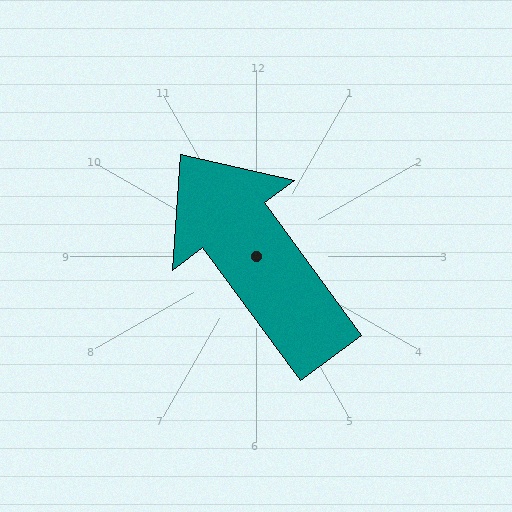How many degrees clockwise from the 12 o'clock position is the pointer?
Approximately 324 degrees.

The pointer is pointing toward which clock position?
Roughly 11 o'clock.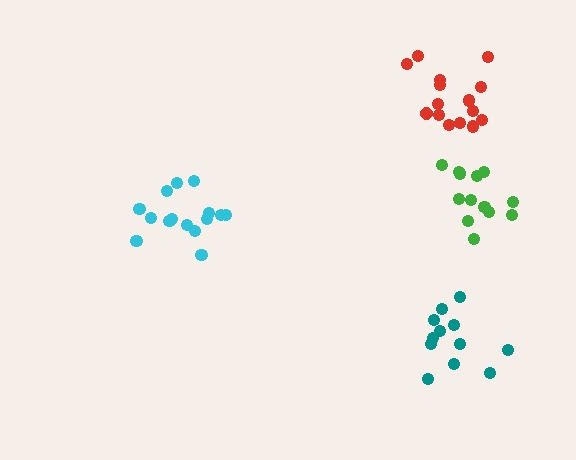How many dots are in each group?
Group 1: 15 dots, Group 2: 13 dots, Group 3: 15 dots, Group 4: 12 dots (55 total).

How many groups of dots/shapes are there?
There are 4 groups.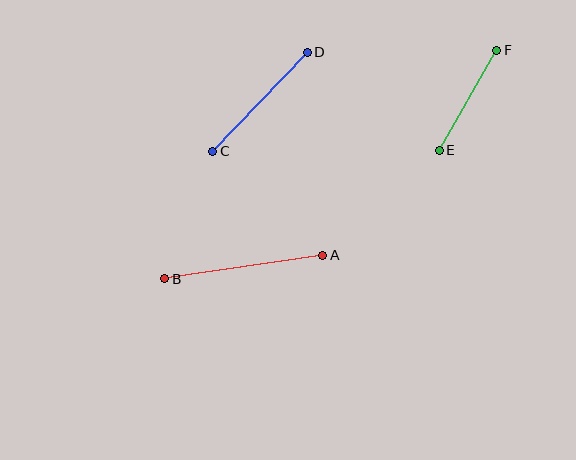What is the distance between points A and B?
The distance is approximately 160 pixels.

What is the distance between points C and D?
The distance is approximately 137 pixels.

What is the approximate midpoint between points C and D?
The midpoint is at approximately (260, 102) pixels.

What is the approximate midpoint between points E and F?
The midpoint is at approximately (468, 100) pixels.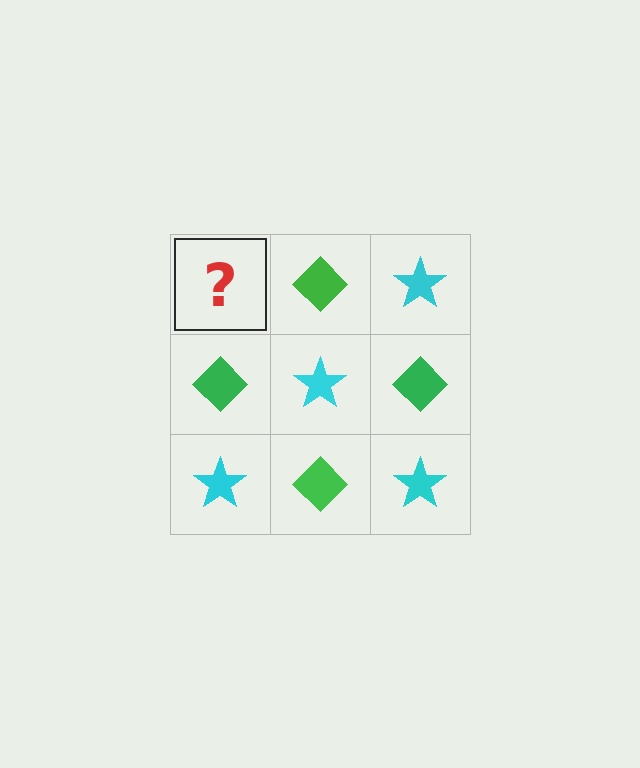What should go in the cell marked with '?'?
The missing cell should contain a cyan star.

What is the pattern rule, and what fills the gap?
The rule is that it alternates cyan star and green diamond in a checkerboard pattern. The gap should be filled with a cyan star.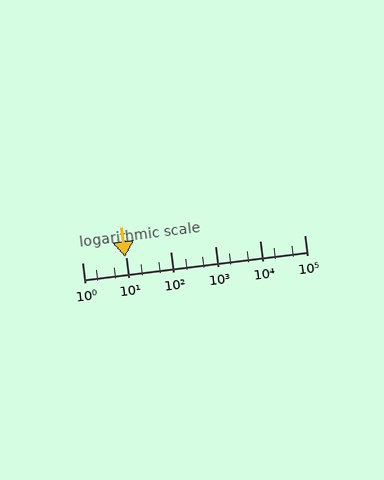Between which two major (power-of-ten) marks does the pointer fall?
The pointer is between 1 and 10.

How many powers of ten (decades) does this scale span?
The scale spans 5 decades, from 1 to 100000.